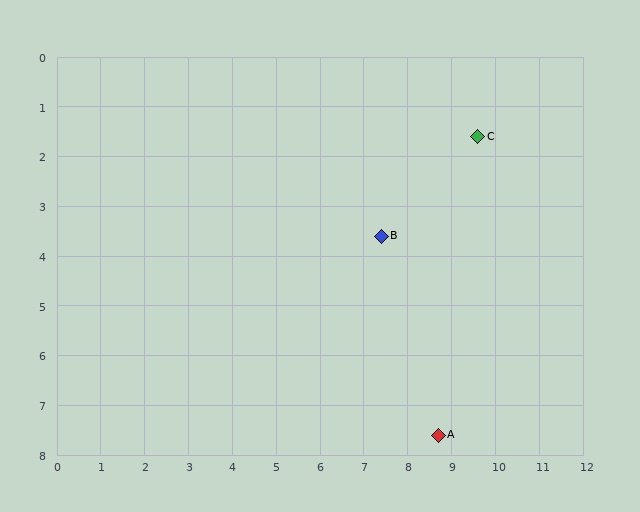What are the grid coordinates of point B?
Point B is at approximately (7.4, 3.6).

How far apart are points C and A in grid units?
Points C and A are about 6.1 grid units apart.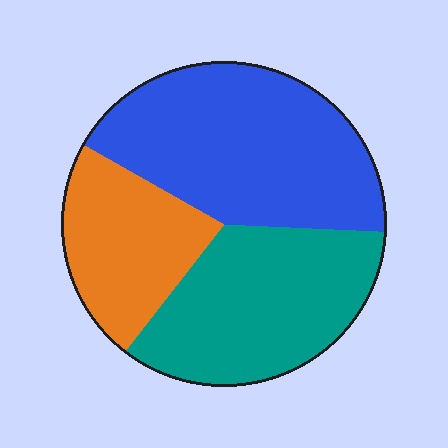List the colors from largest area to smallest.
From largest to smallest: blue, teal, orange.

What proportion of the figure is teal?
Teal covers roughly 35% of the figure.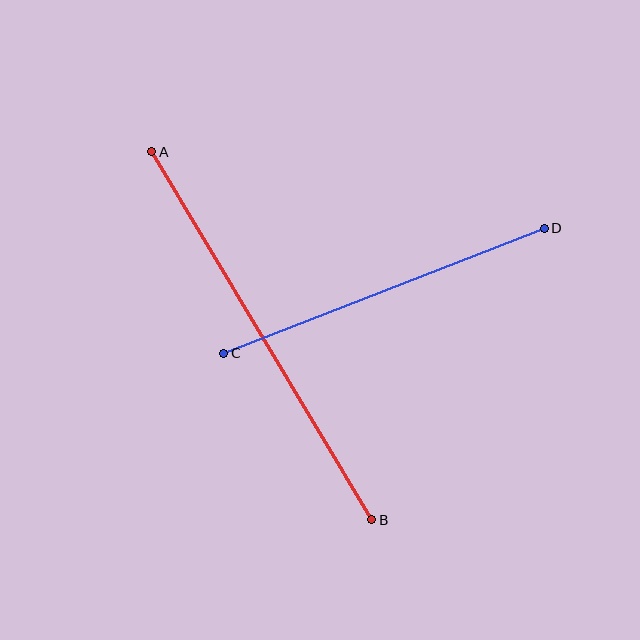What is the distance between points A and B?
The distance is approximately 429 pixels.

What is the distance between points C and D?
The distance is approximately 344 pixels.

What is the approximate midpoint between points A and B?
The midpoint is at approximately (262, 336) pixels.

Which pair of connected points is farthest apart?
Points A and B are farthest apart.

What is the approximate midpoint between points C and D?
The midpoint is at approximately (384, 291) pixels.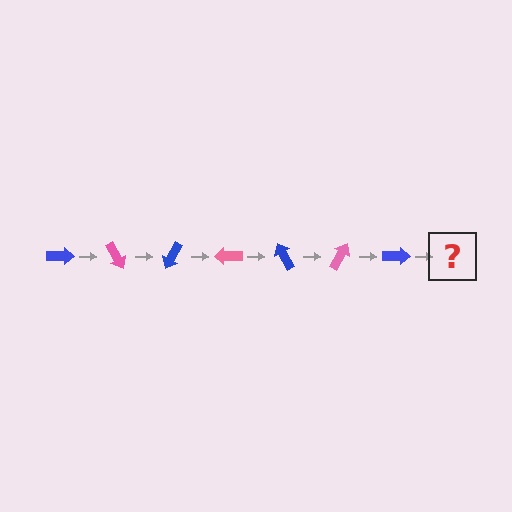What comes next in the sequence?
The next element should be a pink arrow, rotated 420 degrees from the start.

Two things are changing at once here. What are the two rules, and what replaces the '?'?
The two rules are that it rotates 60 degrees each step and the color cycles through blue and pink. The '?' should be a pink arrow, rotated 420 degrees from the start.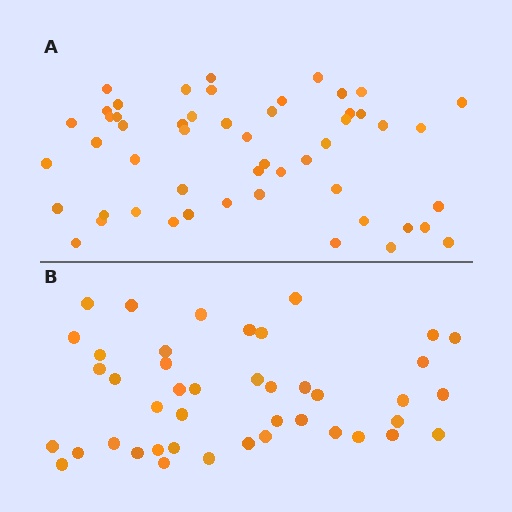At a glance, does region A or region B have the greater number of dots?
Region A (the top region) has more dots.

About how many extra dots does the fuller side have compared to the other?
Region A has roughly 8 or so more dots than region B.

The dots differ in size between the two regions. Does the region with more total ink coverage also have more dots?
No. Region B has more total ink coverage because its dots are larger, but region A actually contains more individual dots. Total area can be misleading — the number of items is what matters here.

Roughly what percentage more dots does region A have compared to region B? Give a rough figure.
About 20% more.